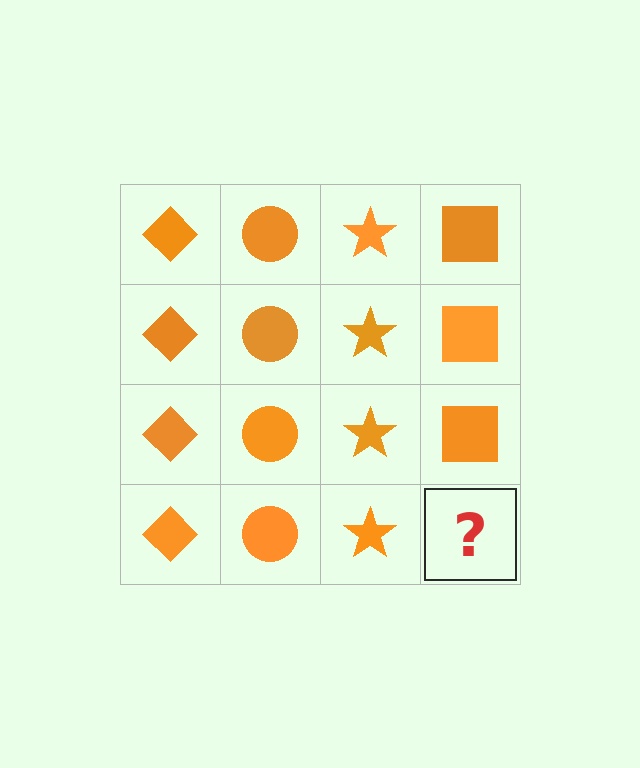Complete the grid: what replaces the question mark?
The question mark should be replaced with an orange square.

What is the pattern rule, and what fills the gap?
The rule is that each column has a consistent shape. The gap should be filled with an orange square.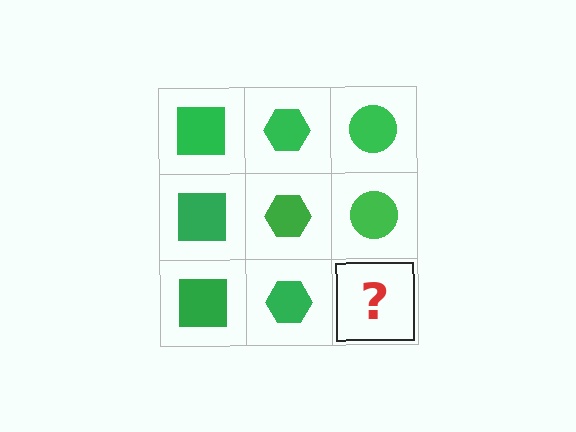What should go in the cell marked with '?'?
The missing cell should contain a green circle.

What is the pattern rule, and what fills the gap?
The rule is that each column has a consistent shape. The gap should be filled with a green circle.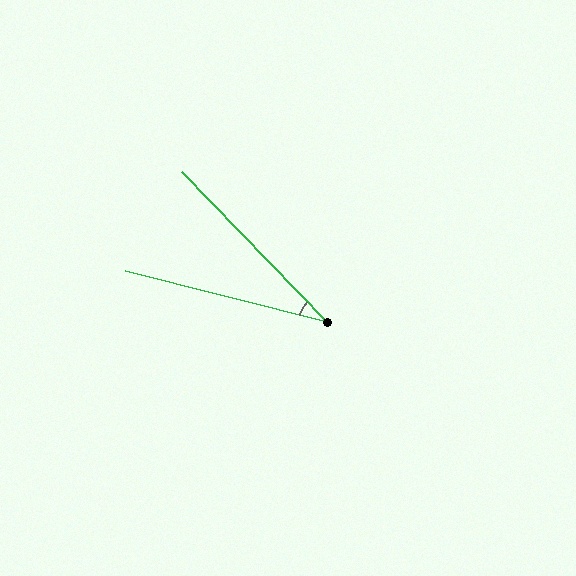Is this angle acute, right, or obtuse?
It is acute.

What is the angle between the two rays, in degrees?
Approximately 32 degrees.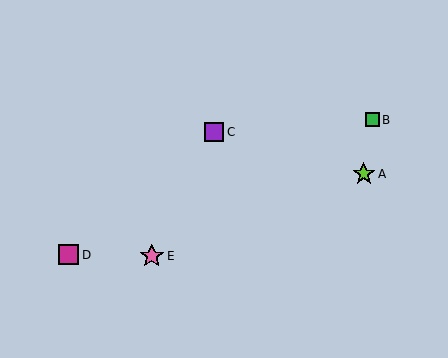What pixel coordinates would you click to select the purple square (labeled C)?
Click at (214, 132) to select the purple square C.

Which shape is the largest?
The pink star (labeled E) is the largest.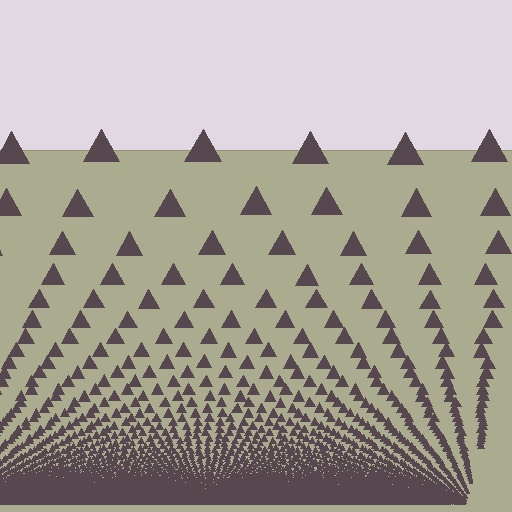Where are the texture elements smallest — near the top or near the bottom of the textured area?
Near the bottom.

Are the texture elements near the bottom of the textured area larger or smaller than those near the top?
Smaller. The gradient is inverted — elements near the bottom are smaller and denser.